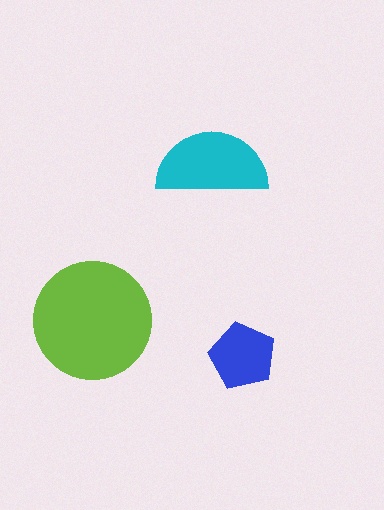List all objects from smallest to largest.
The blue pentagon, the cyan semicircle, the lime circle.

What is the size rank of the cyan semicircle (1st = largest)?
2nd.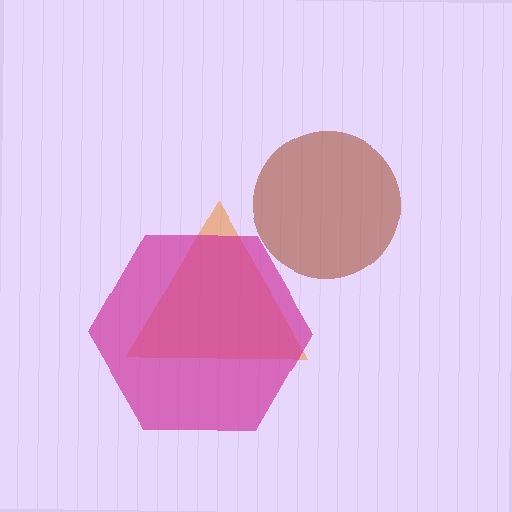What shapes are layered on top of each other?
The layered shapes are: an orange triangle, a magenta hexagon, a brown circle.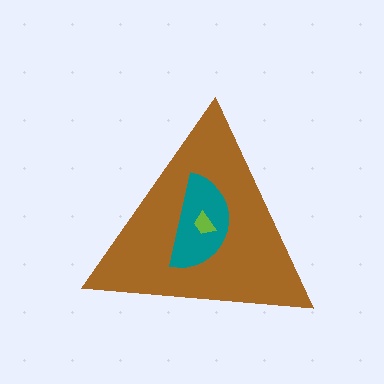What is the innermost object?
The lime trapezoid.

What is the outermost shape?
The brown triangle.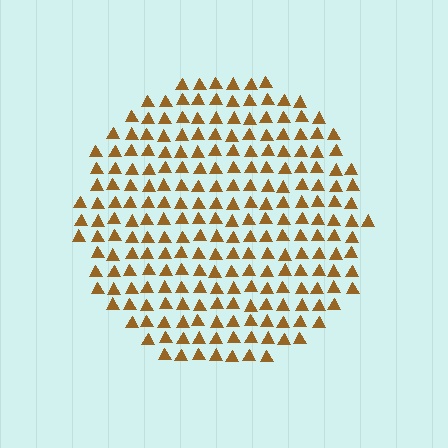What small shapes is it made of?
It is made of small triangles.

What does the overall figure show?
The overall figure shows a circle.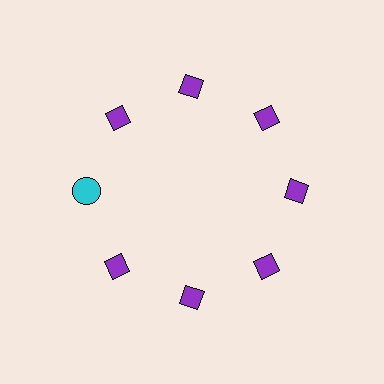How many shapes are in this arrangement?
There are 8 shapes arranged in a ring pattern.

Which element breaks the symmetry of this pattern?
The cyan circle at roughly the 9 o'clock position breaks the symmetry. All other shapes are purple diamonds.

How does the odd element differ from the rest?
It differs in both color (cyan instead of purple) and shape (circle instead of diamond).